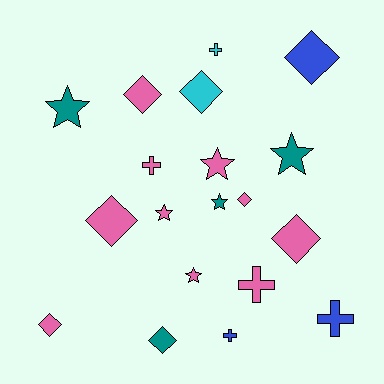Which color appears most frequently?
Pink, with 10 objects.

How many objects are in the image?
There are 19 objects.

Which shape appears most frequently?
Diamond, with 8 objects.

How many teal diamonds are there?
There is 1 teal diamond.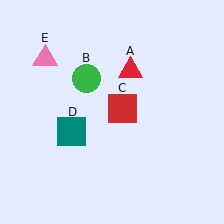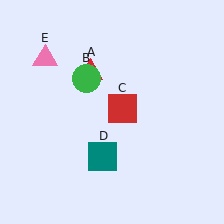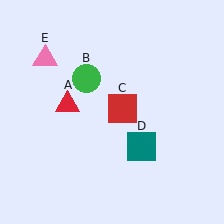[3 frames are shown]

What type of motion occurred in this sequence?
The red triangle (object A), teal square (object D) rotated counterclockwise around the center of the scene.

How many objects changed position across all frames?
2 objects changed position: red triangle (object A), teal square (object D).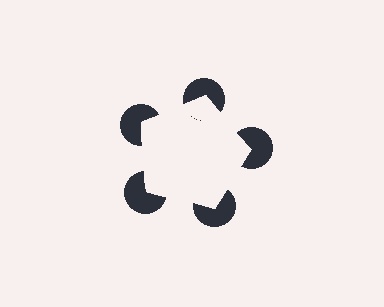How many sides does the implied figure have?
5 sides.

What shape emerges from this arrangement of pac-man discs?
An illusory pentagon — its edges are inferred from the aligned wedge cuts in the pac-man discs, not physically drawn.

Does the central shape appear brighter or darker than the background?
It typically appears slightly brighter than the background, even though no actual brightness change is drawn.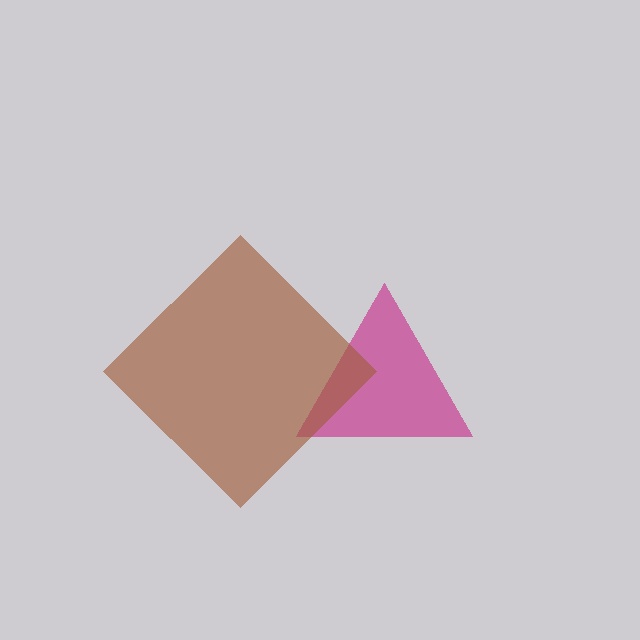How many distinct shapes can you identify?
There are 2 distinct shapes: a magenta triangle, a brown diamond.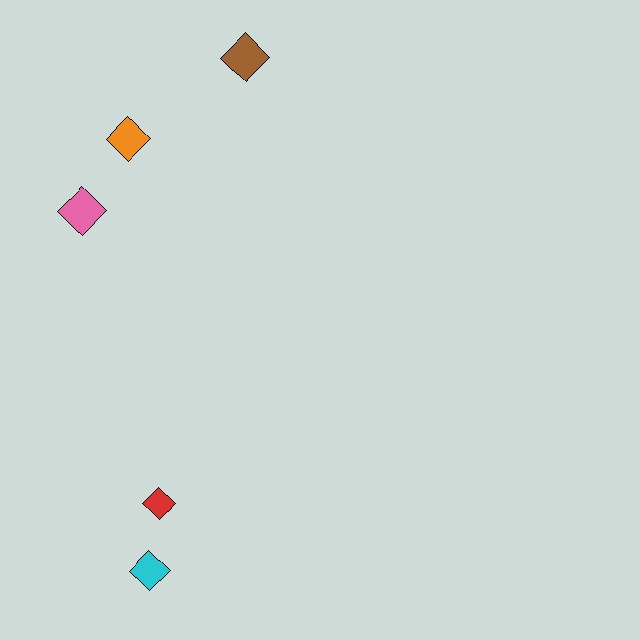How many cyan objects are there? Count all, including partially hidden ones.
There is 1 cyan object.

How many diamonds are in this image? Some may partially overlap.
There are 5 diamonds.